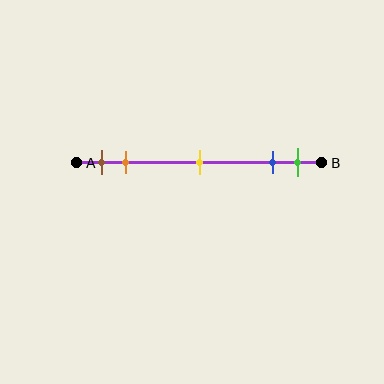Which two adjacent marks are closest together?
The blue and green marks are the closest adjacent pair.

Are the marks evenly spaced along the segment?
No, the marks are not evenly spaced.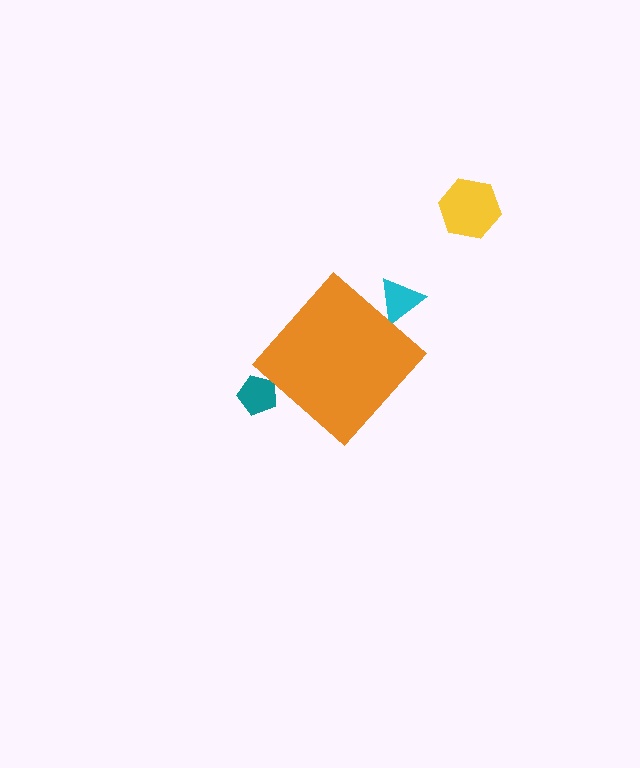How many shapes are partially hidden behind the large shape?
2 shapes are partially hidden.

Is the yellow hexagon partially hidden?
No, the yellow hexagon is fully visible.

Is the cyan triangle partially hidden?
Yes, the cyan triangle is partially hidden behind the orange diamond.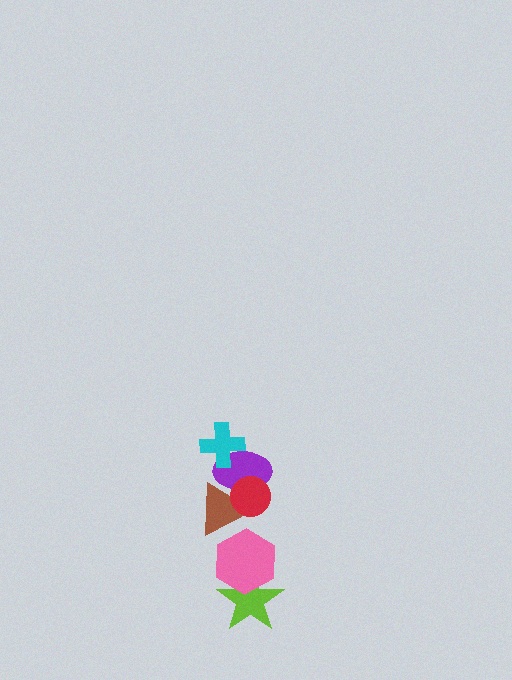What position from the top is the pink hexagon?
The pink hexagon is 5th from the top.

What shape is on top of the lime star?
The pink hexagon is on top of the lime star.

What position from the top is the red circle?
The red circle is 2nd from the top.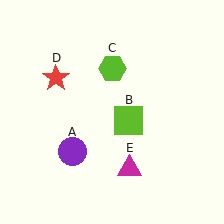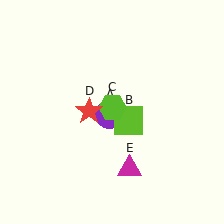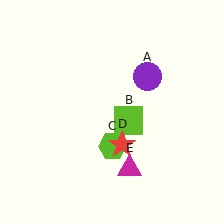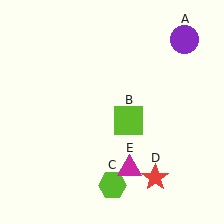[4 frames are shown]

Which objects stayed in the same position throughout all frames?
Lime square (object B) and magenta triangle (object E) remained stationary.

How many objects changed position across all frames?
3 objects changed position: purple circle (object A), lime hexagon (object C), red star (object D).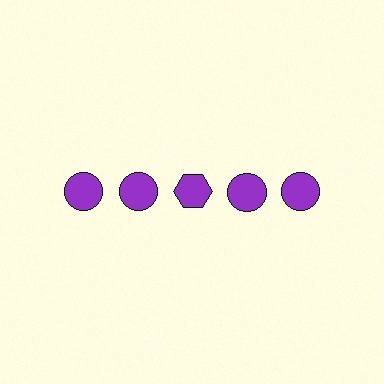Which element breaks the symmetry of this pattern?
The purple hexagon in the top row, center column breaks the symmetry. All other shapes are purple circles.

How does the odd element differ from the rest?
It has a different shape: hexagon instead of circle.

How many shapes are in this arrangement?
There are 5 shapes arranged in a grid pattern.